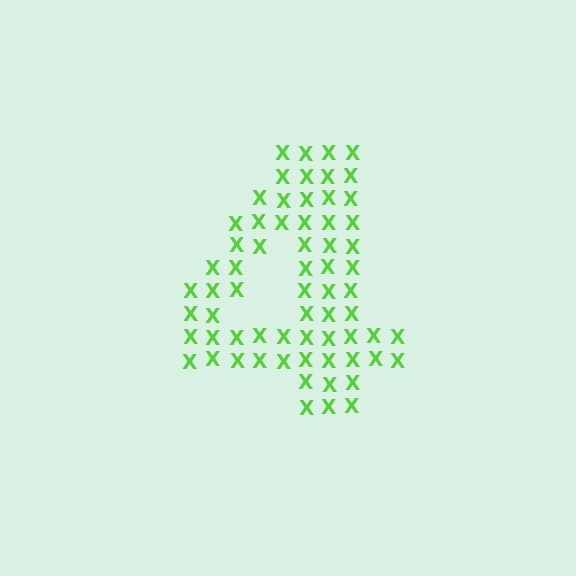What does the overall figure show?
The overall figure shows the digit 4.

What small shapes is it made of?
It is made of small letter X's.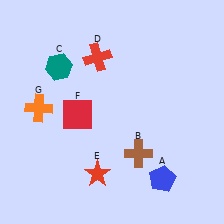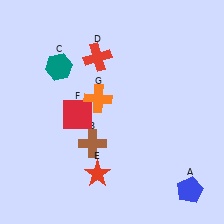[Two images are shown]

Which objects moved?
The objects that moved are: the blue pentagon (A), the brown cross (B), the orange cross (G).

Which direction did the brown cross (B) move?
The brown cross (B) moved left.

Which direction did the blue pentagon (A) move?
The blue pentagon (A) moved right.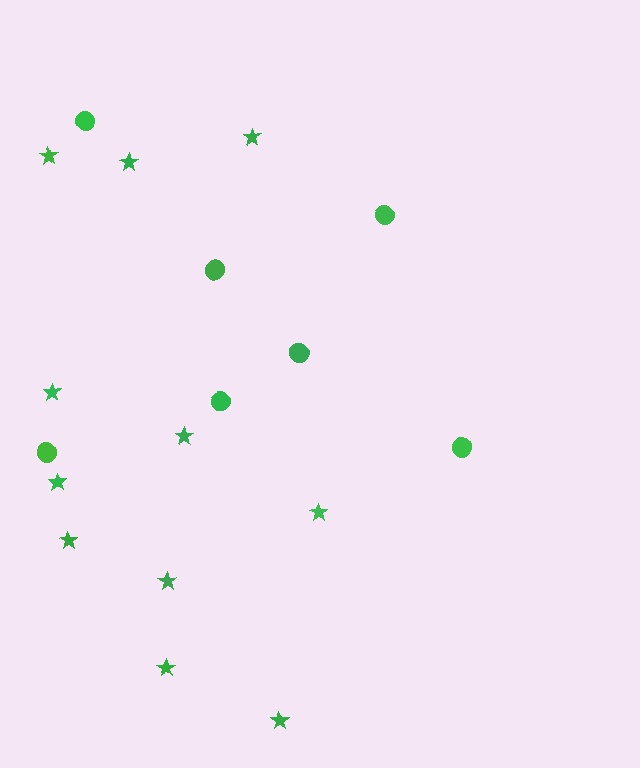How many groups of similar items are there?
There are 2 groups: one group of circles (7) and one group of stars (11).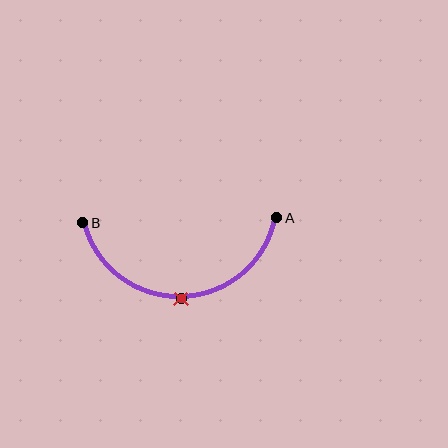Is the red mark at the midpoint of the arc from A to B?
Yes. The red mark lies on the arc at equal arc-length from both A and B — it is the arc midpoint.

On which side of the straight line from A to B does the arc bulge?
The arc bulges below the straight line connecting A and B.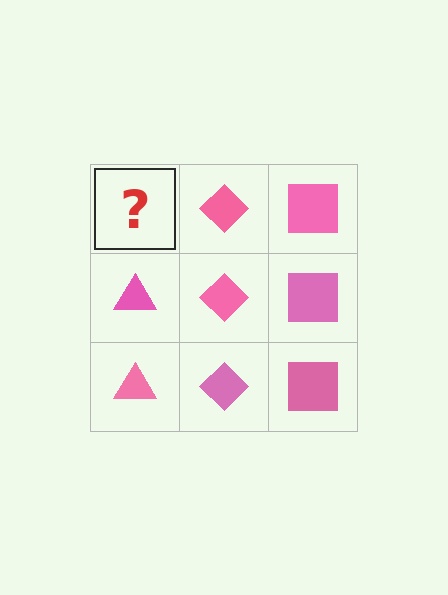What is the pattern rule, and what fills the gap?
The rule is that each column has a consistent shape. The gap should be filled with a pink triangle.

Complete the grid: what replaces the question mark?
The question mark should be replaced with a pink triangle.